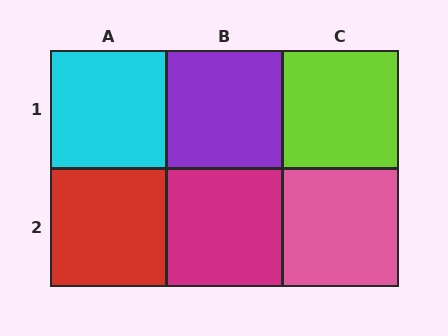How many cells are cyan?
1 cell is cyan.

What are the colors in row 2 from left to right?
Red, magenta, pink.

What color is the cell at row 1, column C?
Lime.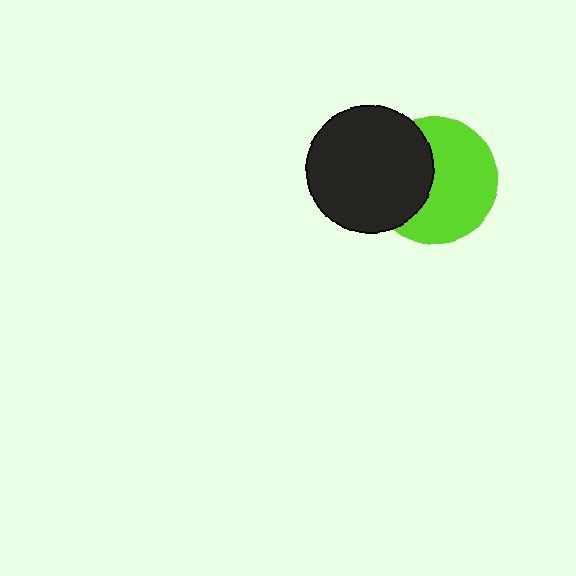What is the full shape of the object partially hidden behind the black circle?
The partially hidden object is a lime circle.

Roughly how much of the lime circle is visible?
About half of it is visible (roughly 61%).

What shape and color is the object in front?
The object in front is a black circle.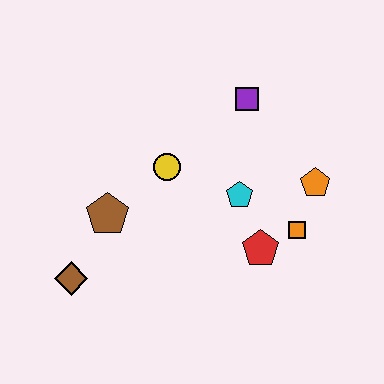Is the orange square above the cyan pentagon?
No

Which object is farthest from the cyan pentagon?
The brown diamond is farthest from the cyan pentagon.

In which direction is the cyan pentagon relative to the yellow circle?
The cyan pentagon is to the right of the yellow circle.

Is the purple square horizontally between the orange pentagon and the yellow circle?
Yes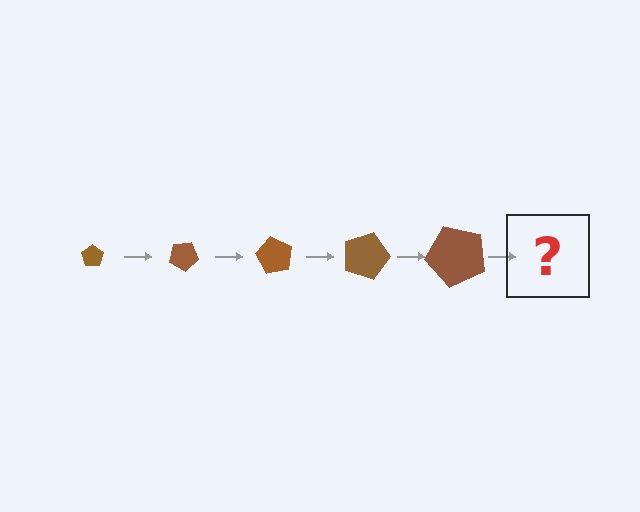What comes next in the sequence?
The next element should be a pentagon, larger than the previous one and rotated 150 degrees from the start.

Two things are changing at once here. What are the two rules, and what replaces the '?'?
The two rules are that the pentagon grows larger each step and it rotates 30 degrees each step. The '?' should be a pentagon, larger than the previous one and rotated 150 degrees from the start.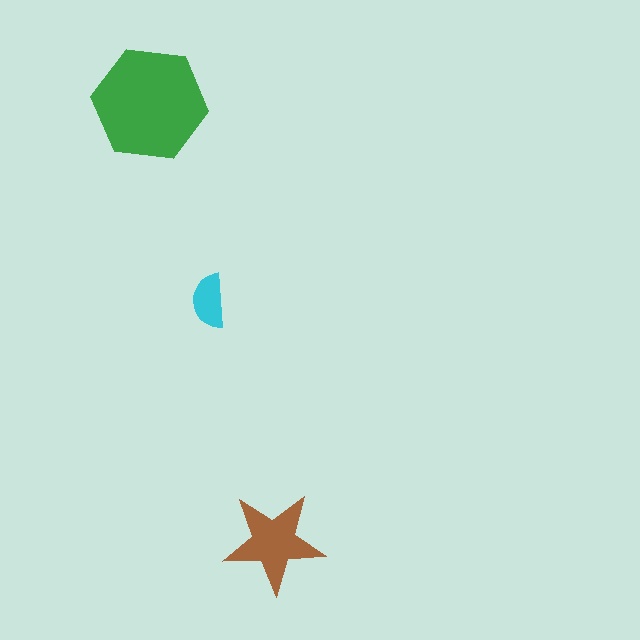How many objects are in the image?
There are 3 objects in the image.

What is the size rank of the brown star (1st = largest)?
2nd.